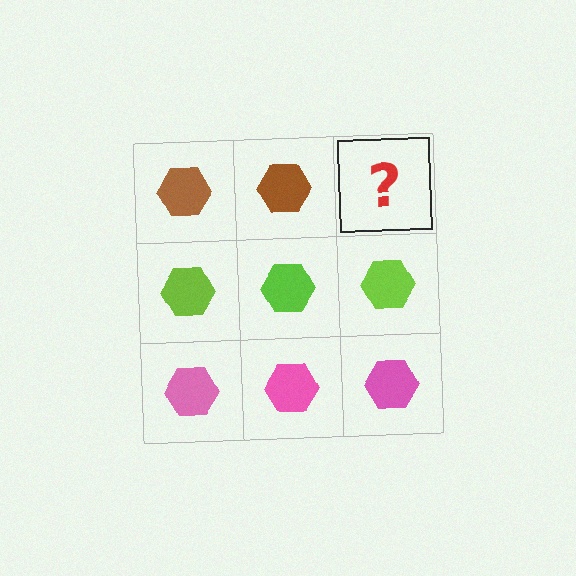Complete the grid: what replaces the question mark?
The question mark should be replaced with a brown hexagon.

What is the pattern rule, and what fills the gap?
The rule is that each row has a consistent color. The gap should be filled with a brown hexagon.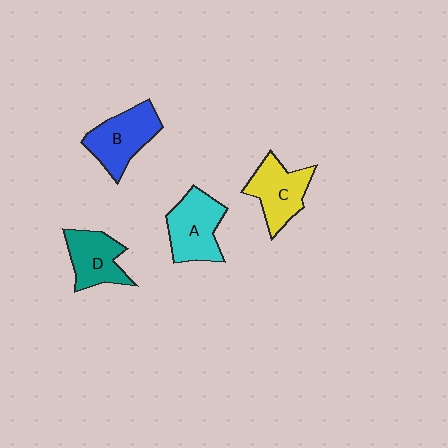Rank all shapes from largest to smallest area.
From largest to smallest: A (cyan), B (blue), C (yellow), D (teal).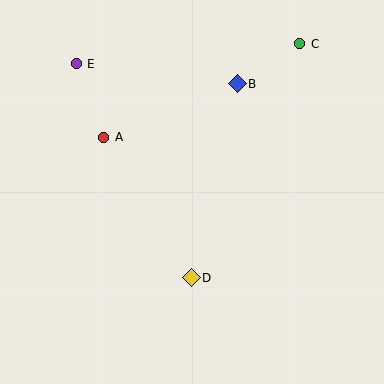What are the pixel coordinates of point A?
Point A is at (104, 137).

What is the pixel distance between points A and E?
The distance between A and E is 78 pixels.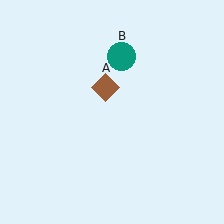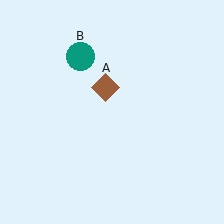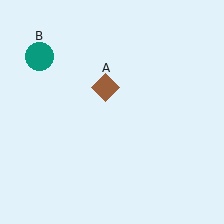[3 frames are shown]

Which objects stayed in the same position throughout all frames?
Brown diamond (object A) remained stationary.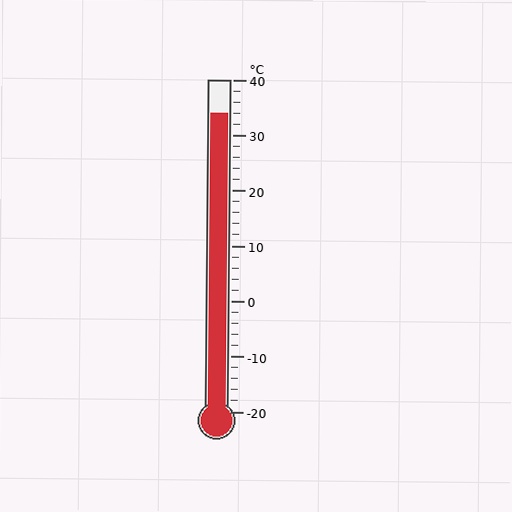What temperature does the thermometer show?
The thermometer shows approximately 34°C.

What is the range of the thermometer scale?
The thermometer scale ranges from -20°C to 40°C.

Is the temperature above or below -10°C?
The temperature is above -10°C.